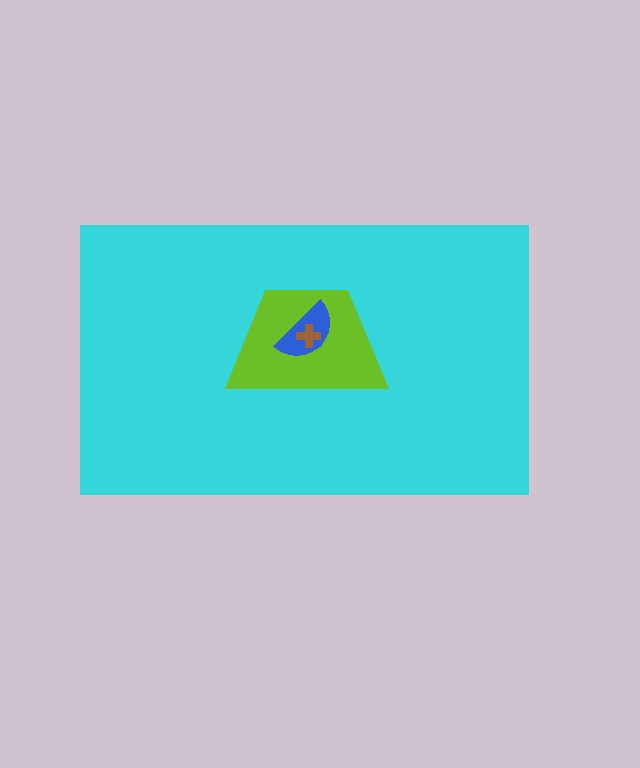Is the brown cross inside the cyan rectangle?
Yes.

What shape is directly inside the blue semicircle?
The brown cross.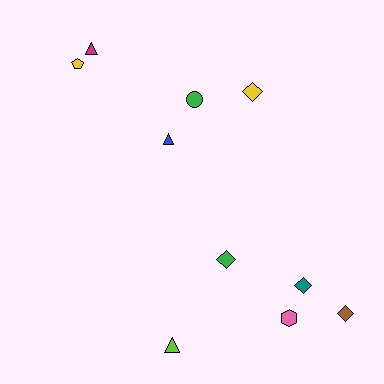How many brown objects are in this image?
There is 1 brown object.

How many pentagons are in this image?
There is 1 pentagon.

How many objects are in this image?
There are 10 objects.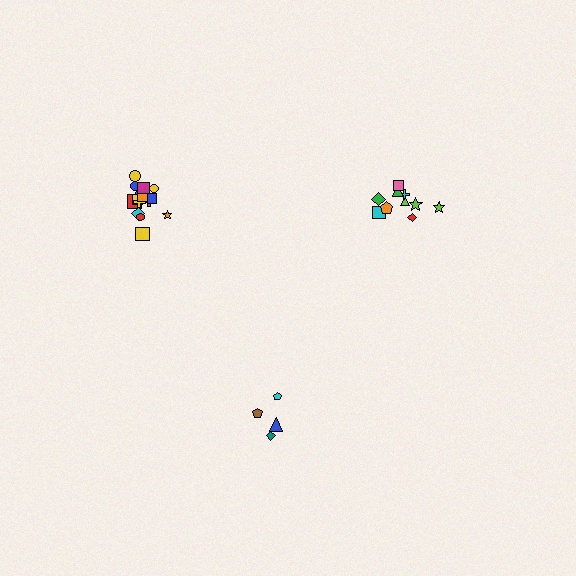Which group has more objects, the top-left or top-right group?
The top-left group.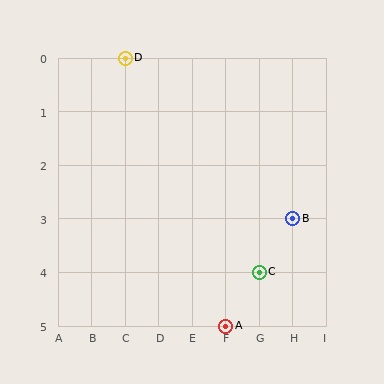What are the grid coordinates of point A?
Point A is at grid coordinates (F, 5).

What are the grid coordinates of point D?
Point D is at grid coordinates (C, 0).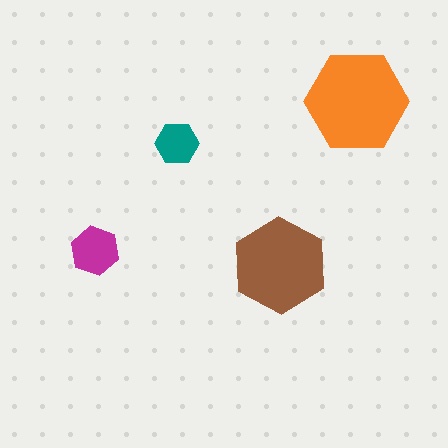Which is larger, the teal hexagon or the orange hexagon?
The orange one.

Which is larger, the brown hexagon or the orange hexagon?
The orange one.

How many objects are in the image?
There are 4 objects in the image.